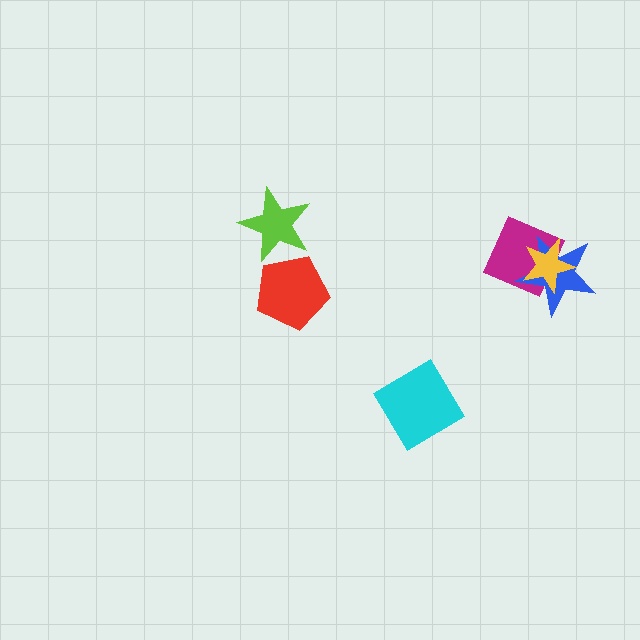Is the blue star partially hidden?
Yes, it is partially covered by another shape.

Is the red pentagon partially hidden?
Yes, it is partially covered by another shape.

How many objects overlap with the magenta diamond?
2 objects overlap with the magenta diamond.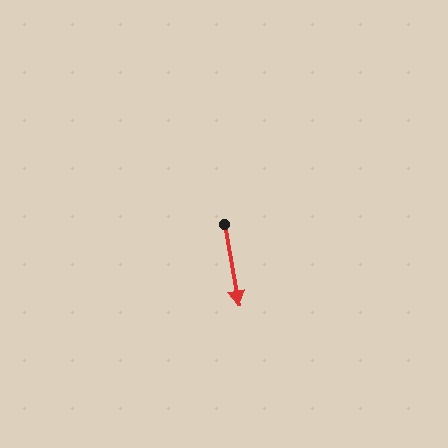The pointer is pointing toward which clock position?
Roughly 6 o'clock.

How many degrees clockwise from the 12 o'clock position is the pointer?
Approximately 170 degrees.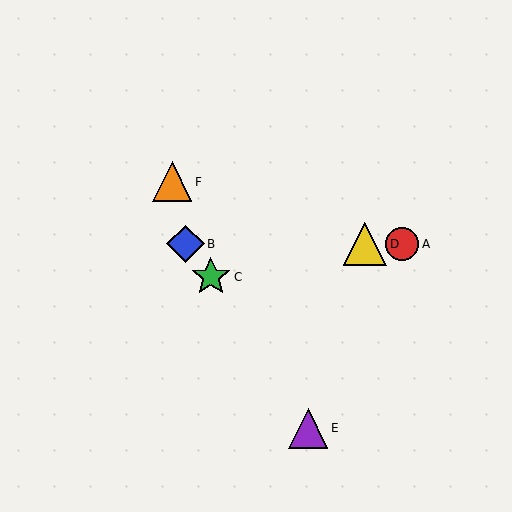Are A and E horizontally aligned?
No, A is at y≈244 and E is at y≈428.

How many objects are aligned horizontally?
3 objects (A, B, D) are aligned horizontally.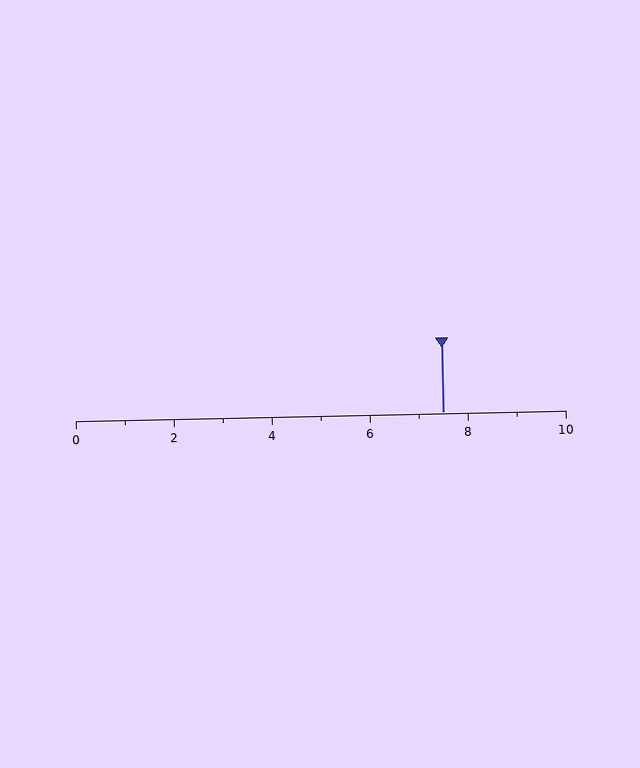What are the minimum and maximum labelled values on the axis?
The axis runs from 0 to 10.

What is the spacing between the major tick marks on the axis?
The major ticks are spaced 2 apart.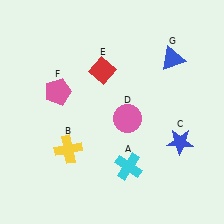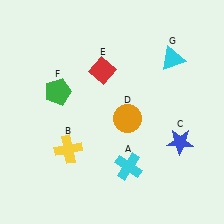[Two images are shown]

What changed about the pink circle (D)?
In Image 1, D is pink. In Image 2, it changed to orange.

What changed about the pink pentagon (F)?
In Image 1, F is pink. In Image 2, it changed to green.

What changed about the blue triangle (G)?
In Image 1, G is blue. In Image 2, it changed to cyan.